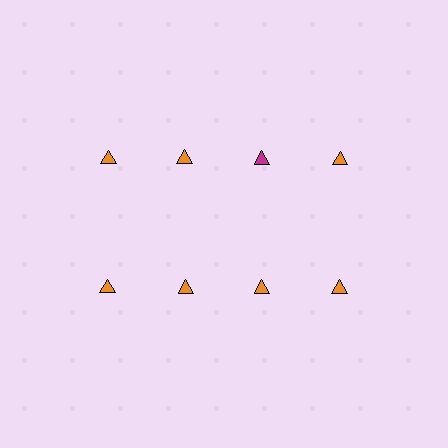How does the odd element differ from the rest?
It has a different color: magenta instead of orange.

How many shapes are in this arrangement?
There are 8 shapes arranged in a grid pattern.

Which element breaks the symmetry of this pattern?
The magenta triangle in the top row, center column breaks the symmetry. All other shapes are orange triangles.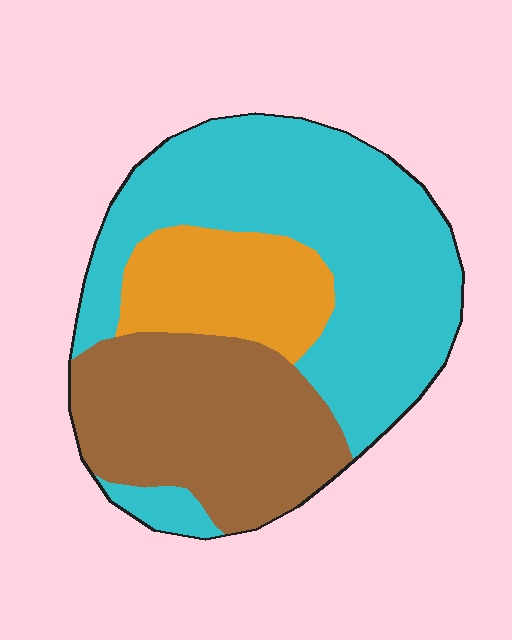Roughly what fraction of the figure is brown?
Brown covers around 30% of the figure.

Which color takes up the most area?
Cyan, at roughly 50%.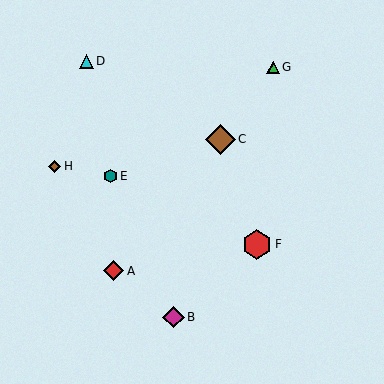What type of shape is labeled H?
Shape H is a brown diamond.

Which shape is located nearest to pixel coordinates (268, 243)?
The red hexagon (labeled F) at (257, 244) is nearest to that location.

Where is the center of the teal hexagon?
The center of the teal hexagon is at (110, 176).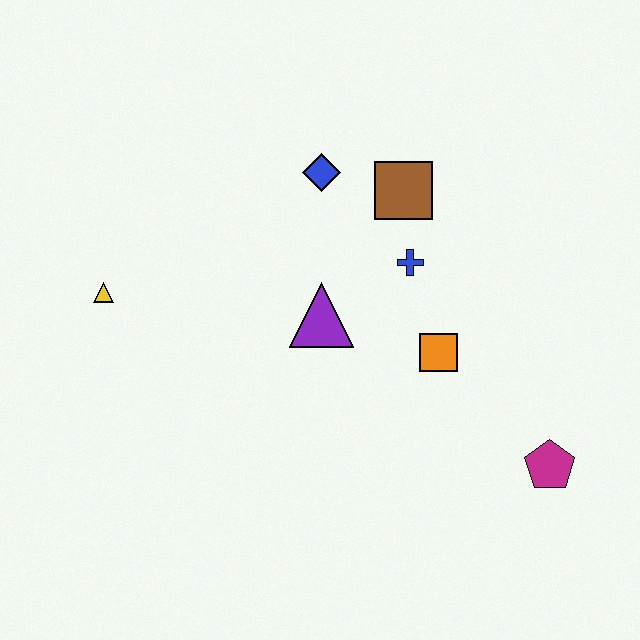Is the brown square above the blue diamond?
No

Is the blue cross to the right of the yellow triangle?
Yes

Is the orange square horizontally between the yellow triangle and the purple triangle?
No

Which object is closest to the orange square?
The blue cross is closest to the orange square.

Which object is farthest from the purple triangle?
The magenta pentagon is farthest from the purple triangle.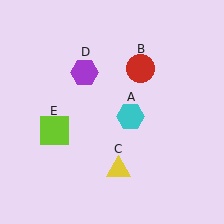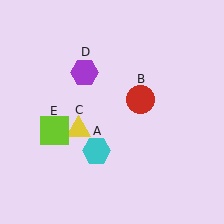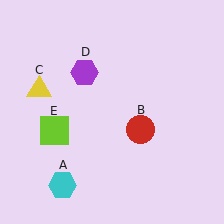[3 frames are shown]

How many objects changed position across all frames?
3 objects changed position: cyan hexagon (object A), red circle (object B), yellow triangle (object C).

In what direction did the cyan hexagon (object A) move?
The cyan hexagon (object A) moved down and to the left.